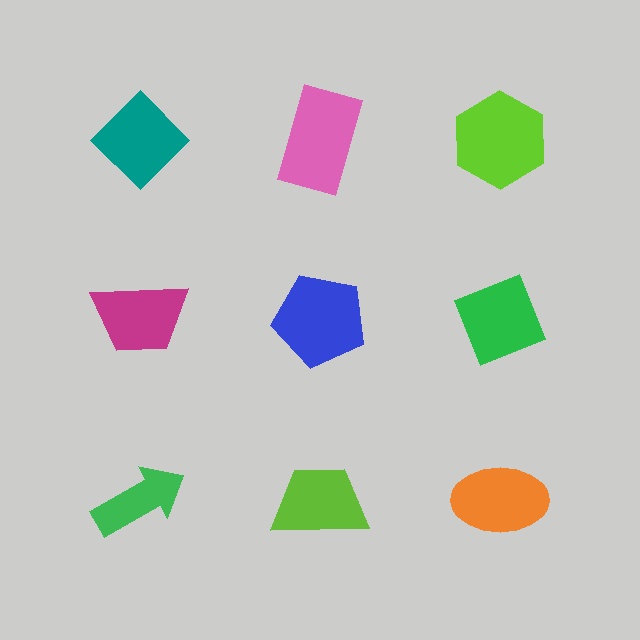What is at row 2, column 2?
A blue pentagon.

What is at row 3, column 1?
A green arrow.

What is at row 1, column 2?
A pink rectangle.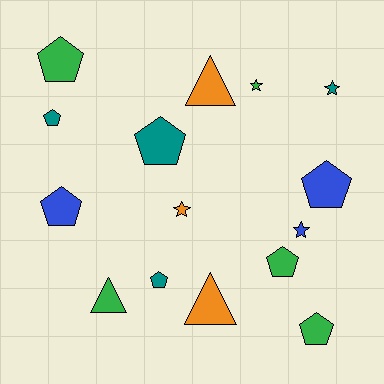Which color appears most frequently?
Green, with 5 objects.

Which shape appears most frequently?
Pentagon, with 8 objects.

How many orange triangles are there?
There are 2 orange triangles.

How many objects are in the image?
There are 15 objects.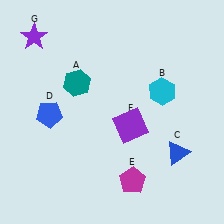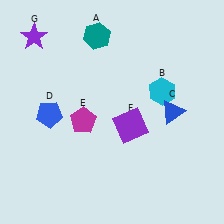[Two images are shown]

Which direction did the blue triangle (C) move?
The blue triangle (C) moved up.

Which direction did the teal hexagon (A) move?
The teal hexagon (A) moved up.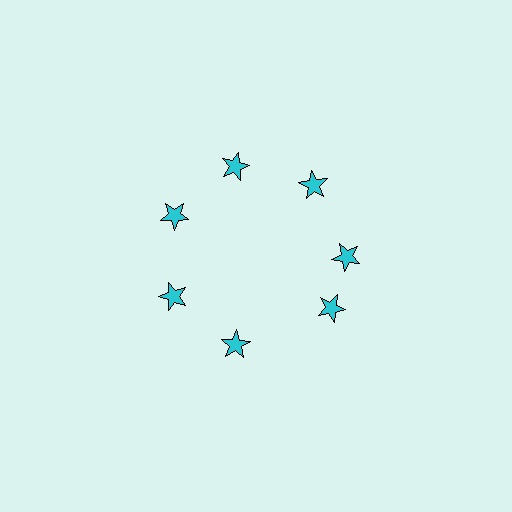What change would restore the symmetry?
The symmetry would be restored by rotating it back into even spacing with its neighbors so that all 7 stars sit at equal angles and equal distance from the center.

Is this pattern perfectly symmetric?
No. The 7 cyan stars are arranged in a ring, but one element near the 5 o'clock position is rotated out of alignment along the ring, breaking the 7-fold rotational symmetry.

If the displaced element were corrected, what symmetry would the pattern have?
It would have 7-fold rotational symmetry — the pattern would map onto itself every 51 degrees.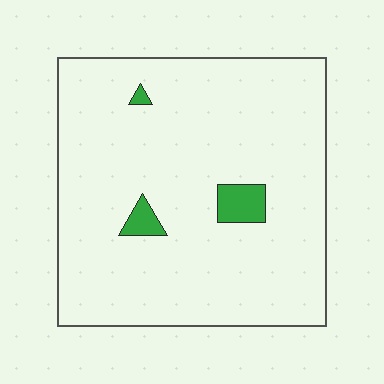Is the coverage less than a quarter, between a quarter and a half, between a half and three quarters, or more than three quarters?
Less than a quarter.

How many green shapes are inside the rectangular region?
3.